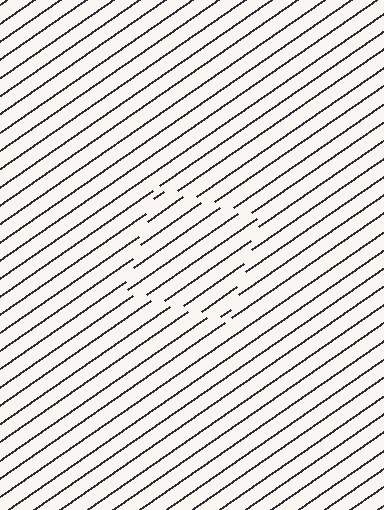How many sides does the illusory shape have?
4 sides — the line-ends trace a square.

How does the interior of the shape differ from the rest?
The interior of the shape contains the same grating, shifted by half a period — the contour is defined by the phase discontinuity where line-ends from the inner and outer gratings abut.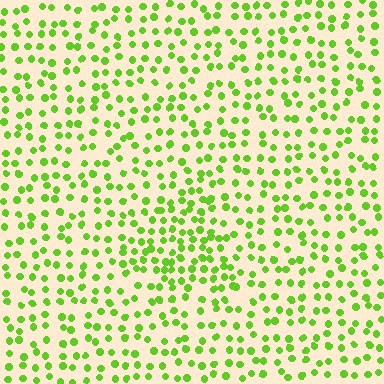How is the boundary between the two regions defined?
The boundary is defined by a change in element density (approximately 1.7x ratio). All elements are the same color, size, and shape.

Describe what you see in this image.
The image contains small lime elements arranged at two different densities. A triangle-shaped region is visible where the elements are more densely packed than the surrounding area.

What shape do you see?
I see a triangle.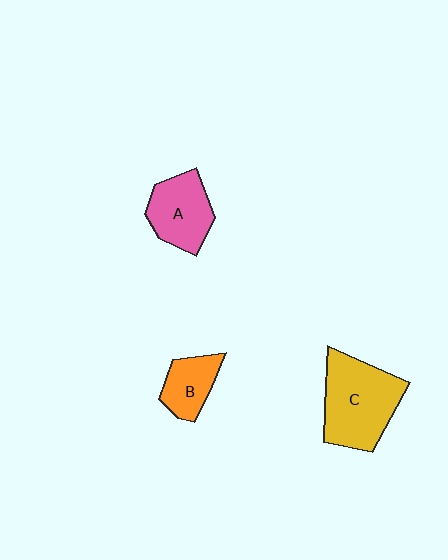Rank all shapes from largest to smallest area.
From largest to smallest: C (yellow), A (pink), B (orange).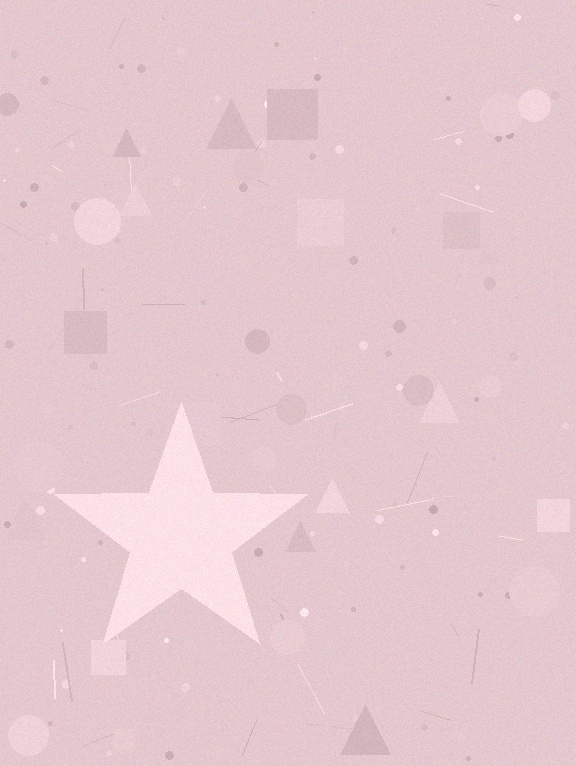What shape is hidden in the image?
A star is hidden in the image.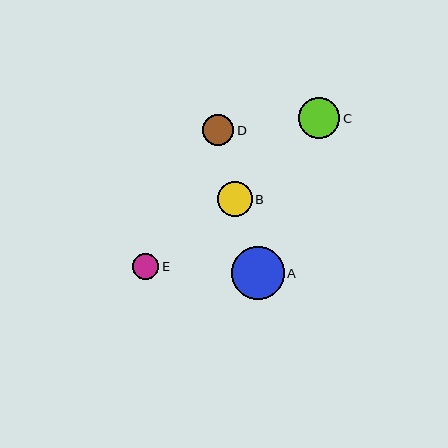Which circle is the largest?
Circle A is the largest with a size of approximately 53 pixels.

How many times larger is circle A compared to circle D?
Circle A is approximately 1.7 times the size of circle D.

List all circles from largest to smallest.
From largest to smallest: A, C, B, D, E.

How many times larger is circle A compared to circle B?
Circle A is approximately 1.5 times the size of circle B.